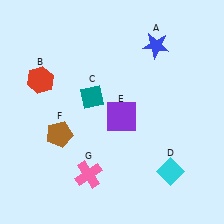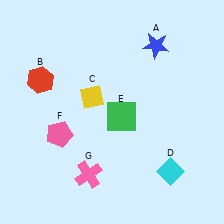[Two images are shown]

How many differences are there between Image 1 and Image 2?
There are 3 differences between the two images.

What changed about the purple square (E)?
In Image 1, E is purple. In Image 2, it changed to green.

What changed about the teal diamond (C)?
In Image 1, C is teal. In Image 2, it changed to yellow.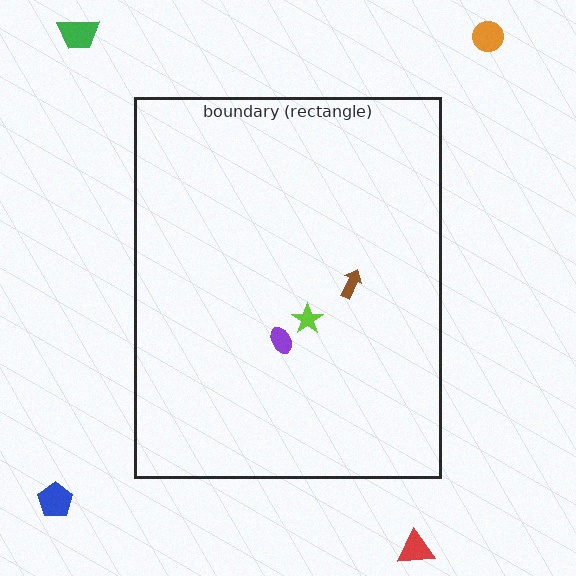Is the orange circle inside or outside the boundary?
Outside.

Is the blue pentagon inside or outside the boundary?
Outside.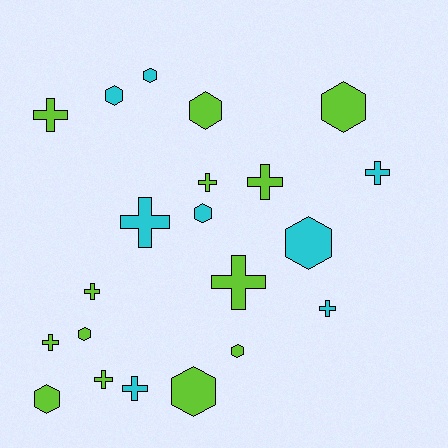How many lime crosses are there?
There are 7 lime crosses.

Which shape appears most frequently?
Cross, with 11 objects.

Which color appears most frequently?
Lime, with 13 objects.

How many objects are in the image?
There are 21 objects.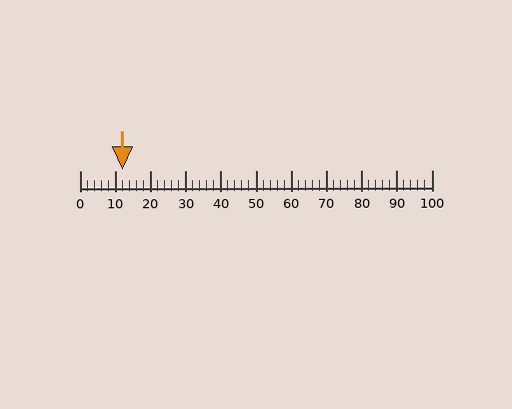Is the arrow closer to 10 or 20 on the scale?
The arrow is closer to 10.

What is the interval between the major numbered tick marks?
The major tick marks are spaced 10 units apart.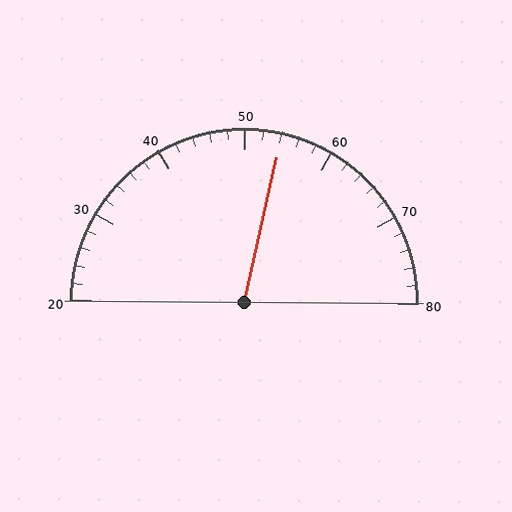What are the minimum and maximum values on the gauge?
The gauge ranges from 20 to 80.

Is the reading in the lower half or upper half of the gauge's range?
The reading is in the upper half of the range (20 to 80).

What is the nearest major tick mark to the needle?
The nearest major tick mark is 50.